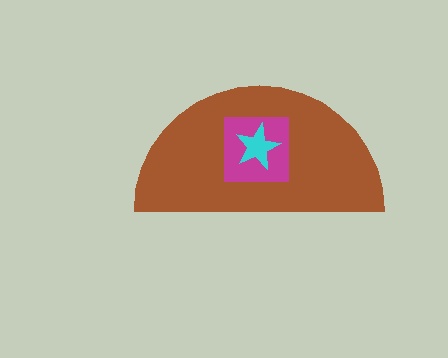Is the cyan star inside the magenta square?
Yes.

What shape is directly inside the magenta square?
The cyan star.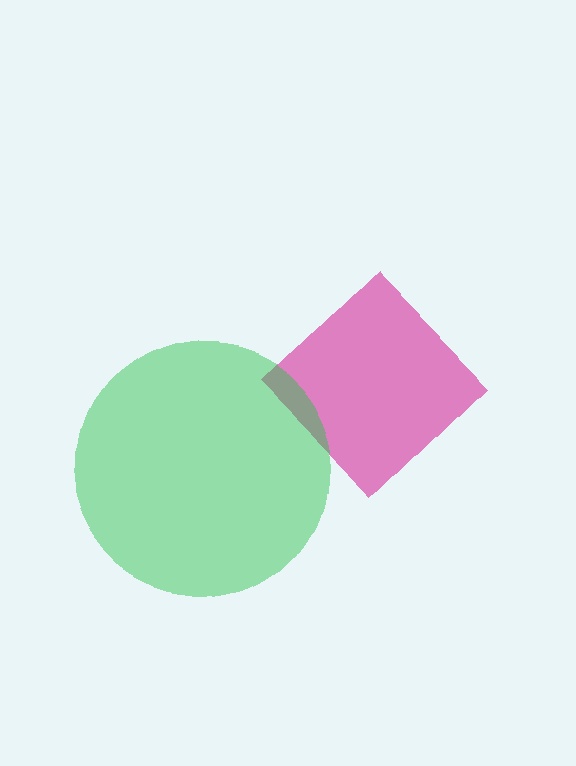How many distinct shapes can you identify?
There are 2 distinct shapes: a magenta diamond, a green circle.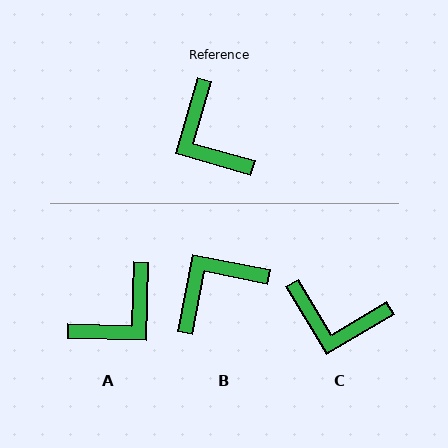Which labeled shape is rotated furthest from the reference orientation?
A, about 105 degrees away.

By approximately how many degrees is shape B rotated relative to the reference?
Approximately 85 degrees clockwise.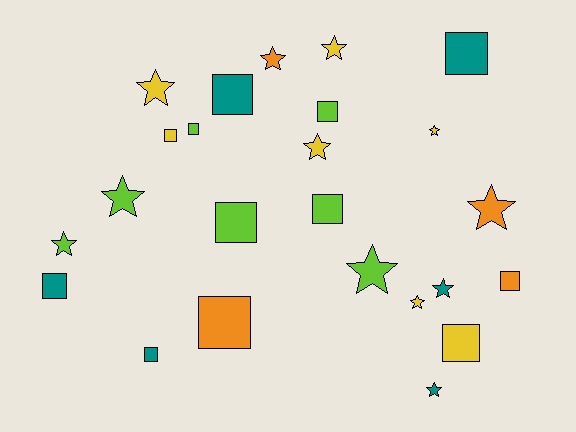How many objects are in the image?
There are 24 objects.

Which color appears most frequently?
Lime, with 7 objects.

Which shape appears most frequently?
Square, with 12 objects.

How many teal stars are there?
There are 2 teal stars.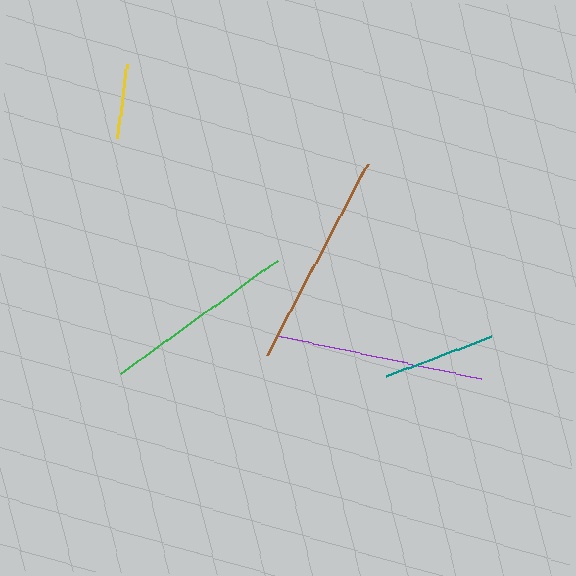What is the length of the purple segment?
The purple segment is approximately 210 pixels long.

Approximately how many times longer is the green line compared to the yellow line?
The green line is approximately 2.6 times the length of the yellow line.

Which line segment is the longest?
The brown line is the longest at approximately 217 pixels.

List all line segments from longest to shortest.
From longest to shortest: brown, purple, green, teal, yellow.